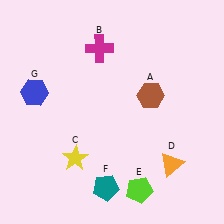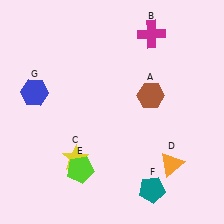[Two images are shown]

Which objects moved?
The objects that moved are: the magenta cross (B), the lime pentagon (E), the teal pentagon (F).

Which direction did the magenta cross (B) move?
The magenta cross (B) moved right.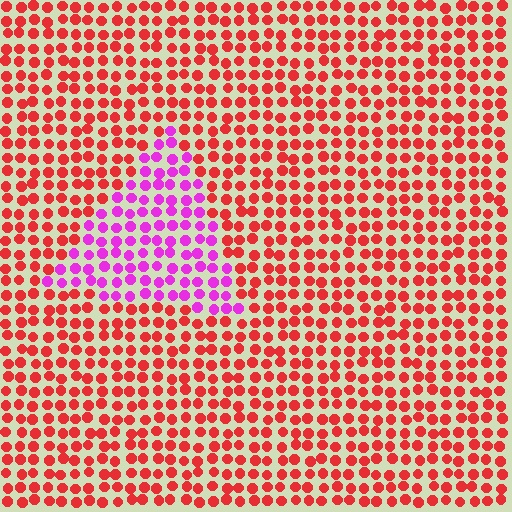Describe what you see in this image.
The image is filled with small red elements in a uniform arrangement. A triangle-shaped region is visible where the elements are tinted to a slightly different hue, forming a subtle color boundary.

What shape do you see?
I see a triangle.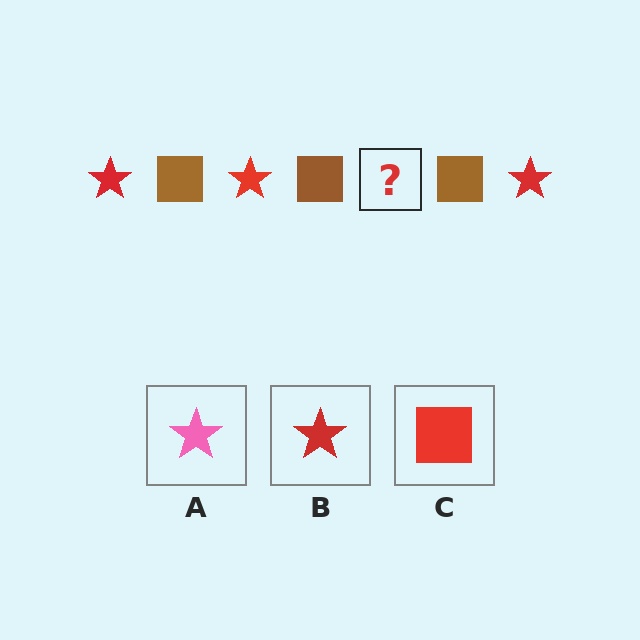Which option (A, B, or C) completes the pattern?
B.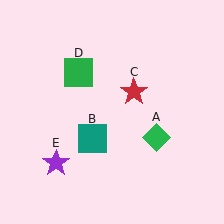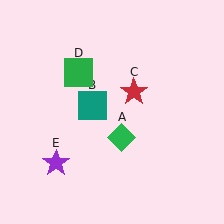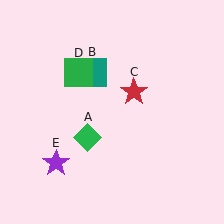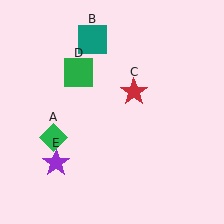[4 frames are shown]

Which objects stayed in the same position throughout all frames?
Red star (object C) and green square (object D) and purple star (object E) remained stationary.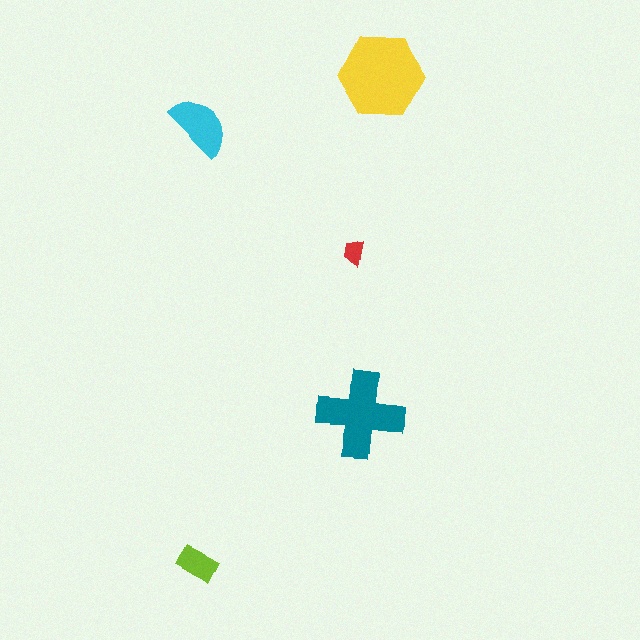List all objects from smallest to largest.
The red trapezoid, the lime rectangle, the cyan semicircle, the teal cross, the yellow hexagon.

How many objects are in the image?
There are 5 objects in the image.